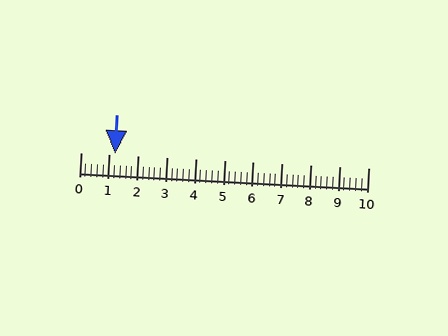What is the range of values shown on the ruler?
The ruler shows values from 0 to 10.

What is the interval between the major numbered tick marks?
The major tick marks are spaced 1 units apart.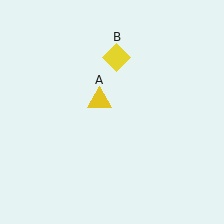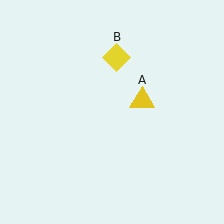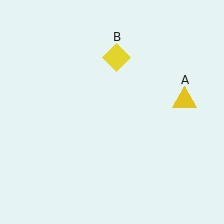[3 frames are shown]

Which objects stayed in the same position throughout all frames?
Yellow diamond (object B) remained stationary.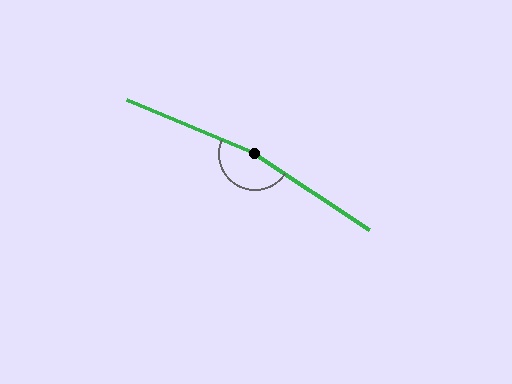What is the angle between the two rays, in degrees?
Approximately 169 degrees.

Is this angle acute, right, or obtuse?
It is obtuse.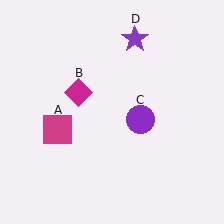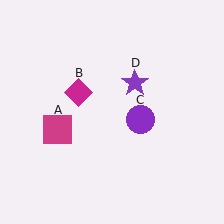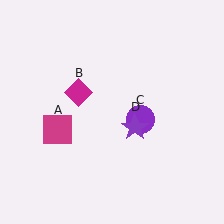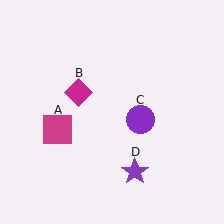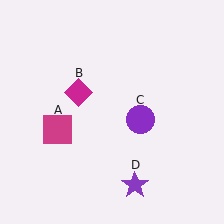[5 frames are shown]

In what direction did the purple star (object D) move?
The purple star (object D) moved down.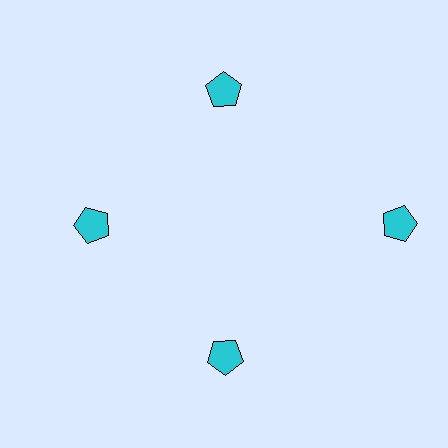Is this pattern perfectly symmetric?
No. The 4 cyan pentagons are arranged in a ring, but one element near the 3 o'clock position is pushed outward from the center, breaking the 4-fold rotational symmetry.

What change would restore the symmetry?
The symmetry would be restored by moving it inward, back onto the ring so that all 4 pentagons sit at equal angles and equal distance from the center.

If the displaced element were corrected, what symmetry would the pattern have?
It would have 4-fold rotational symmetry — the pattern would map onto itself every 90 degrees.